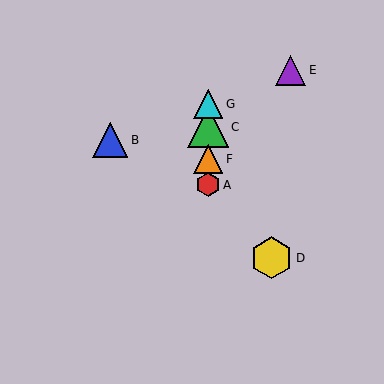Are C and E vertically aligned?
No, C is at x≈208 and E is at x≈291.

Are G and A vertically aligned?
Yes, both are at x≈208.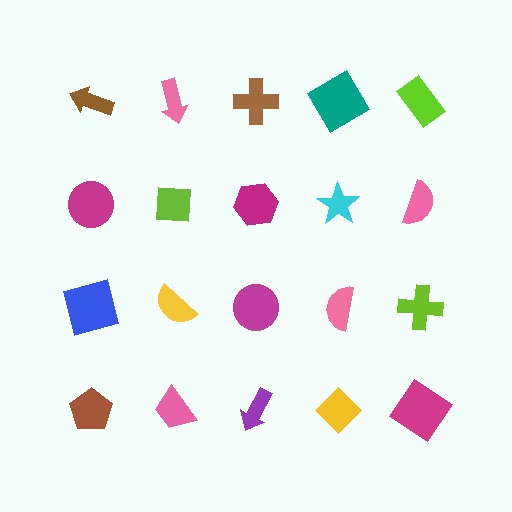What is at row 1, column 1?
A brown arrow.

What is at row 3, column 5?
A lime cross.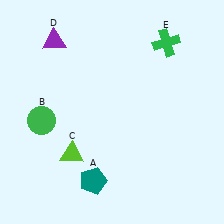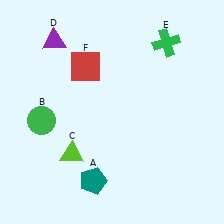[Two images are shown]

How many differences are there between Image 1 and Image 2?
There is 1 difference between the two images.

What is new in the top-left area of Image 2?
A red square (F) was added in the top-left area of Image 2.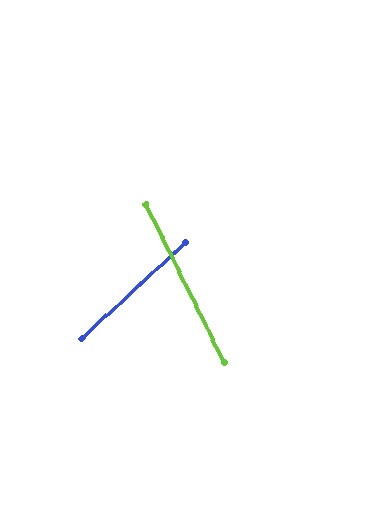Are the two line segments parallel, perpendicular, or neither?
Neither parallel nor perpendicular — they differ by about 73°.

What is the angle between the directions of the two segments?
Approximately 73 degrees.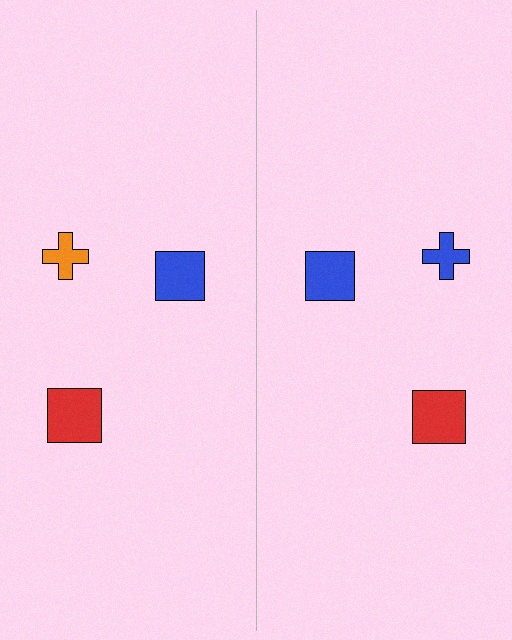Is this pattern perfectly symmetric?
No, the pattern is not perfectly symmetric. The blue cross on the right side breaks the symmetry — its mirror counterpart is orange.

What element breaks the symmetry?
The blue cross on the right side breaks the symmetry — its mirror counterpart is orange.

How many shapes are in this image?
There are 6 shapes in this image.